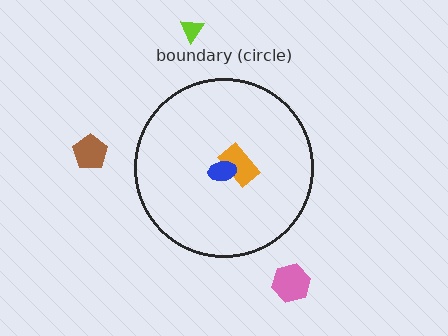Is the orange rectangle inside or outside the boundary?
Inside.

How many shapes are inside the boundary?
2 inside, 3 outside.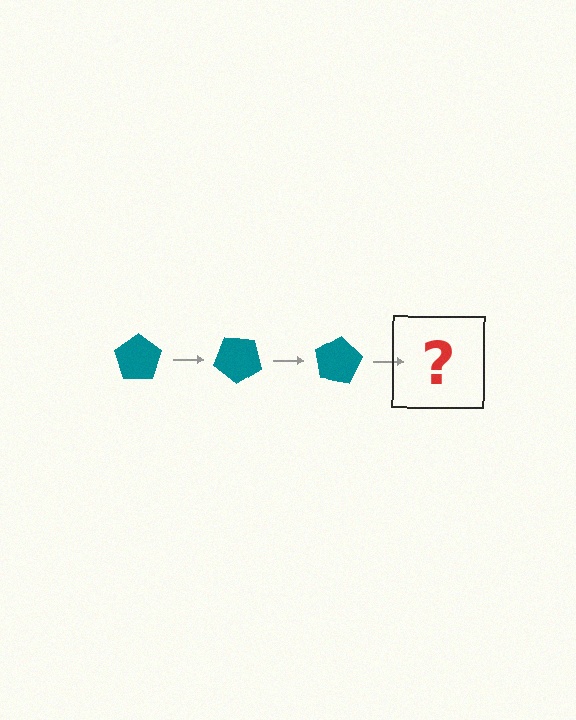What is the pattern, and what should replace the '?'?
The pattern is that the pentagon rotates 40 degrees each step. The '?' should be a teal pentagon rotated 120 degrees.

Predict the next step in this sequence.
The next step is a teal pentagon rotated 120 degrees.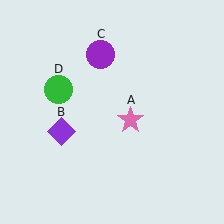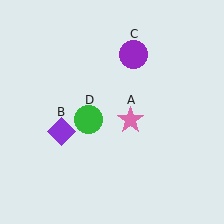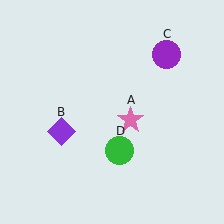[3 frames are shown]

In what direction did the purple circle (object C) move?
The purple circle (object C) moved right.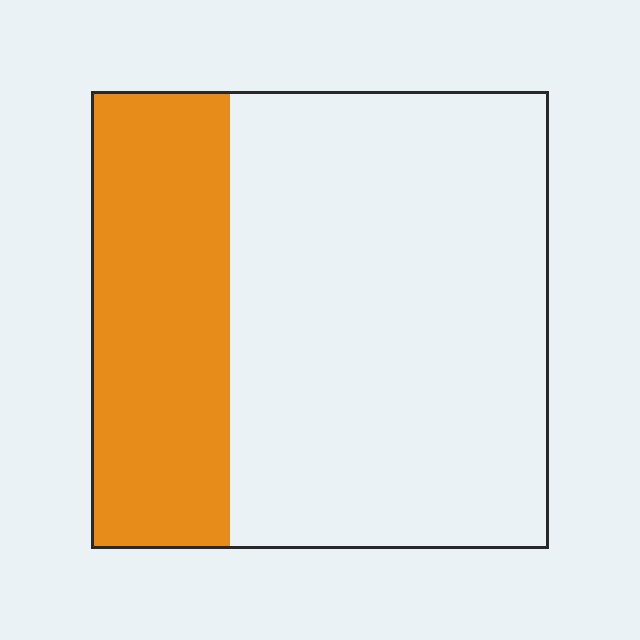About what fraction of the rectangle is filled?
About one third (1/3).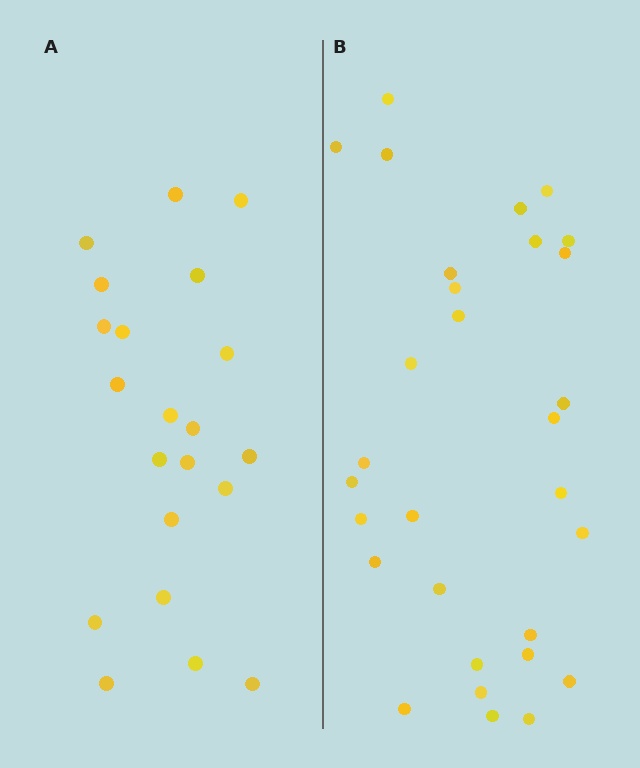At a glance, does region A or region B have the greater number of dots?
Region B (the right region) has more dots.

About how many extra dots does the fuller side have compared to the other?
Region B has roughly 8 or so more dots than region A.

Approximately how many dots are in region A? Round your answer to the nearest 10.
About 20 dots. (The exact count is 21, which rounds to 20.)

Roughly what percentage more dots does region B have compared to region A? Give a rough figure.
About 45% more.